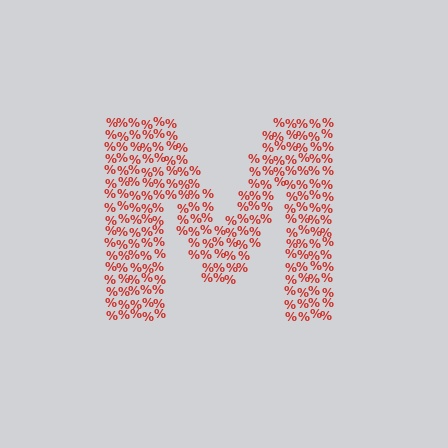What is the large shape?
The large shape is the letter M.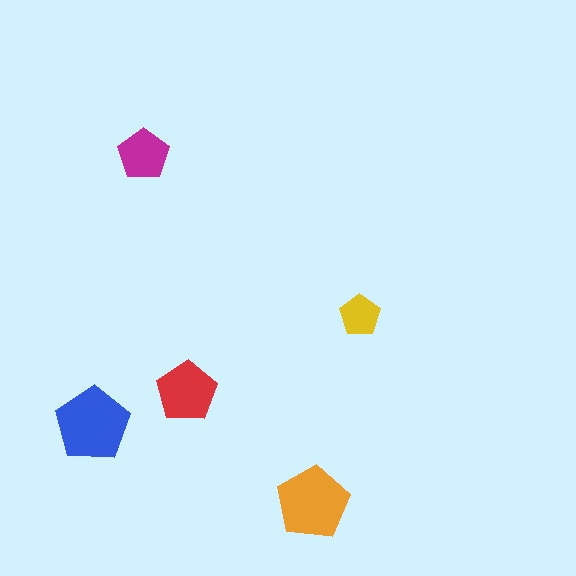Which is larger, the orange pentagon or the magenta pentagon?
The orange one.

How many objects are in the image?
There are 5 objects in the image.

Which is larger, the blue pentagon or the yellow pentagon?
The blue one.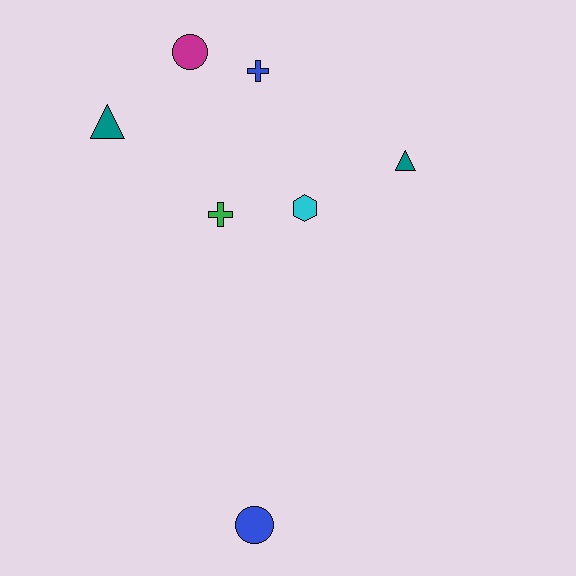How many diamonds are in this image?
There are no diamonds.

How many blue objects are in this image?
There are 2 blue objects.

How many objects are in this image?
There are 7 objects.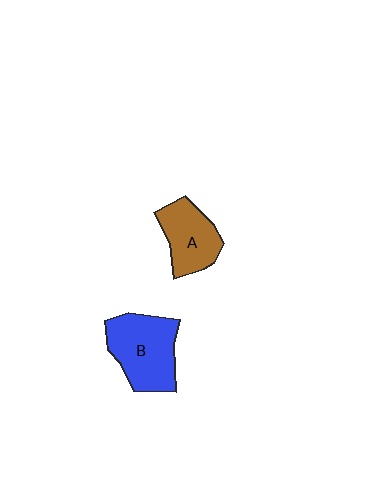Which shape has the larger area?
Shape B (blue).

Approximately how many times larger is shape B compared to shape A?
Approximately 1.4 times.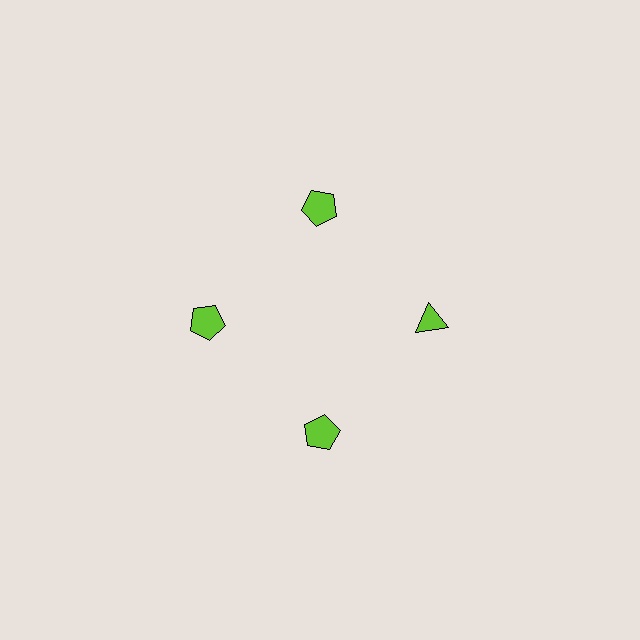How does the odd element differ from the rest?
It has a different shape: triangle instead of pentagon.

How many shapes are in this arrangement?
There are 4 shapes arranged in a ring pattern.